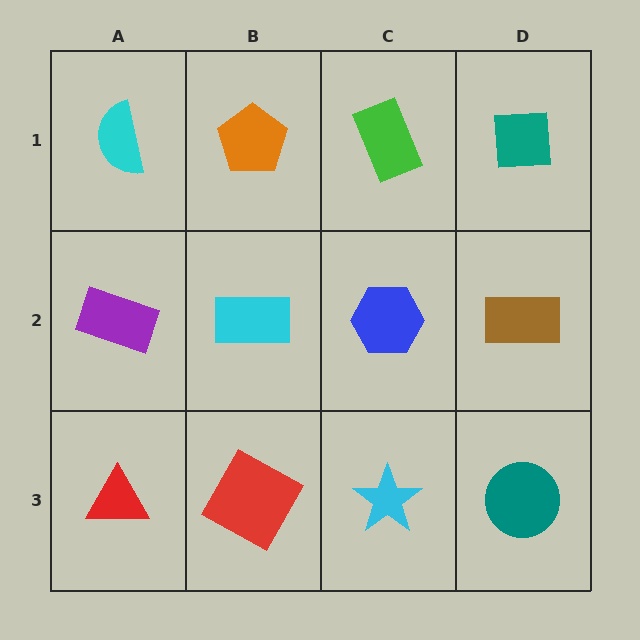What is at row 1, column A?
A cyan semicircle.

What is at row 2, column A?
A purple rectangle.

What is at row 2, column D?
A brown rectangle.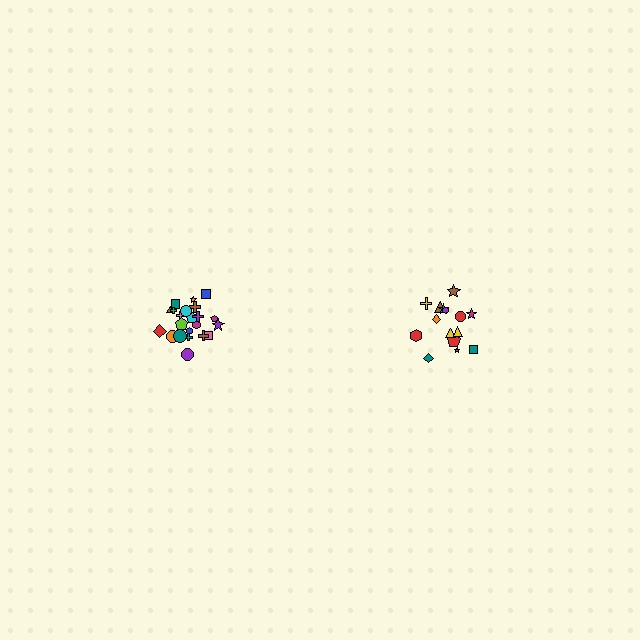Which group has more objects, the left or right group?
The left group.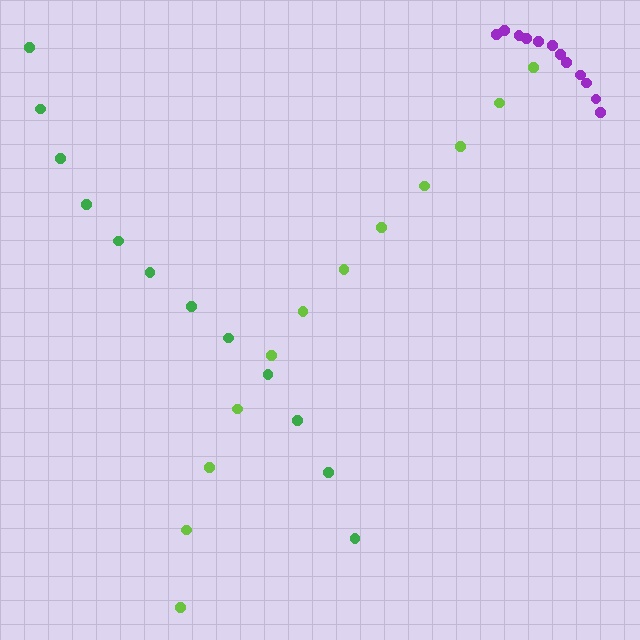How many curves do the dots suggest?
There are 3 distinct paths.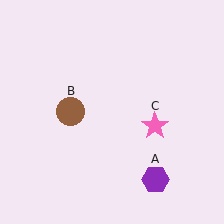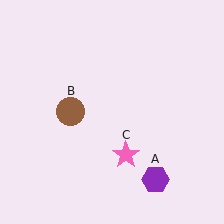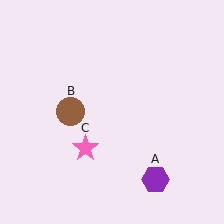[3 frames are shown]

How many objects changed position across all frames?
1 object changed position: pink star (object C).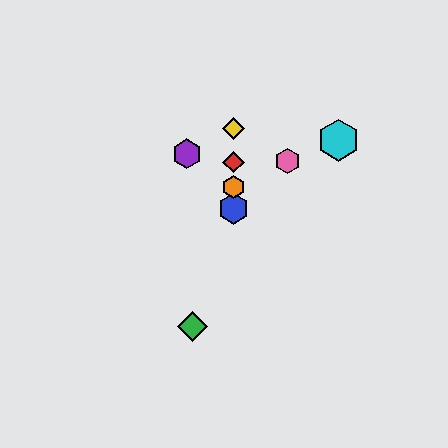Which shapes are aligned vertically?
The red diamond, the blue hexagon, the yellow diamond, the orange hexagon are aligned vertically.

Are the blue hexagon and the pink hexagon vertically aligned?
No, the blue hexagon is at x≈233 and the pink hexagon is at x≈288.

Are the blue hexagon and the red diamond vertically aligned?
Yes, both are at x≈233.